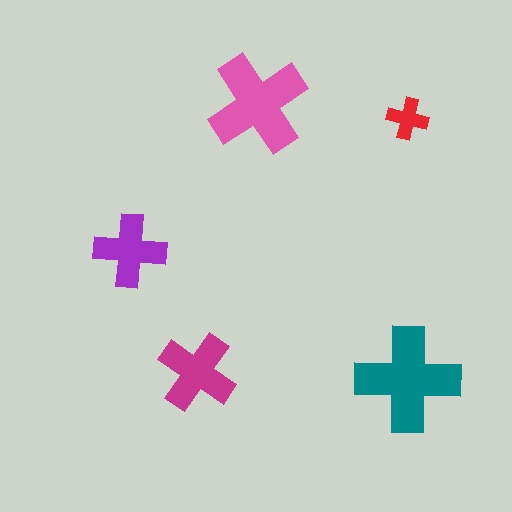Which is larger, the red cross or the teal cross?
The teal one.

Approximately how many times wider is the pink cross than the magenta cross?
About 1.5 times wider.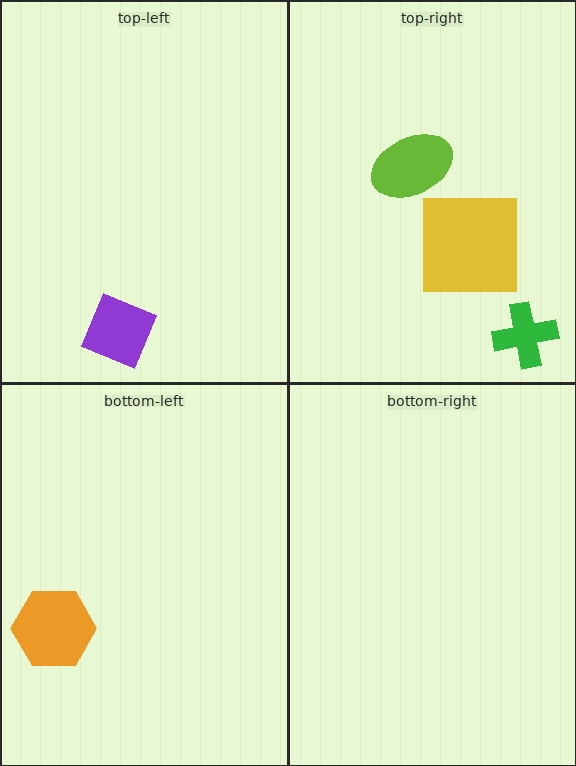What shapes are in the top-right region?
The lime ellipse, the green cross, the yellow square.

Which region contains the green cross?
The top-right region.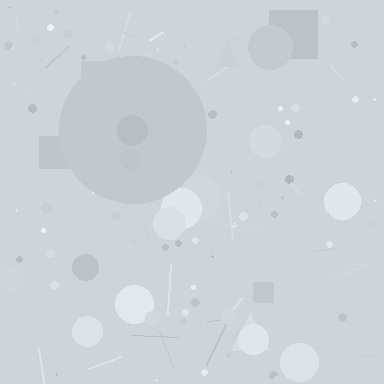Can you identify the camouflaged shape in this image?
The camouflaged shape is a circle.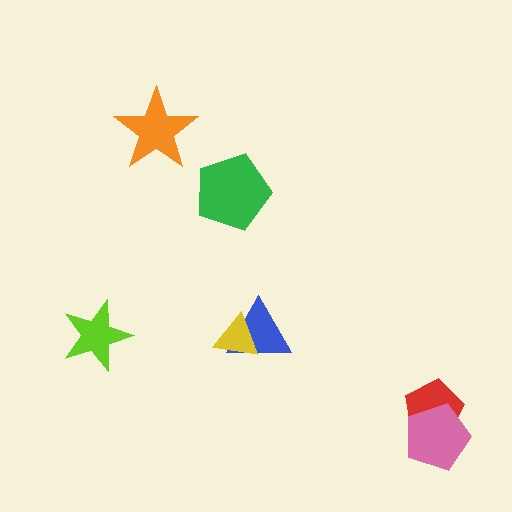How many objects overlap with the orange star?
0 objects overlap with the orange star.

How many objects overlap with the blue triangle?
1 object overlaps with the blue triangle.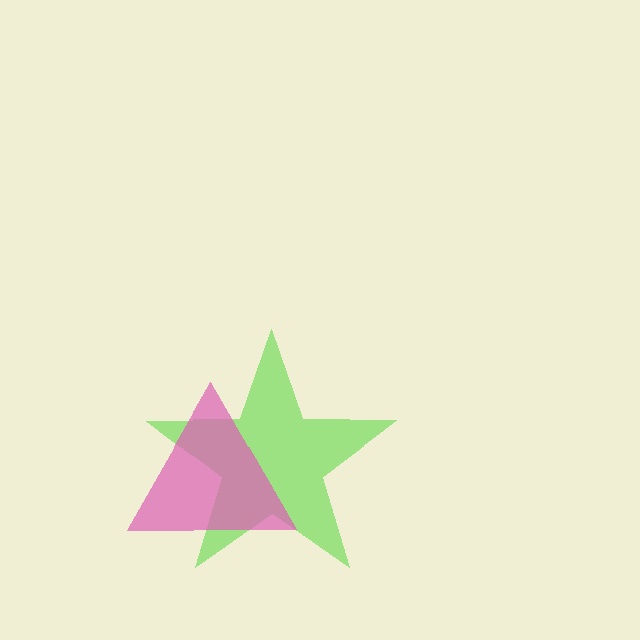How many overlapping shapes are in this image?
There are 2 overlapping shapes in the image.